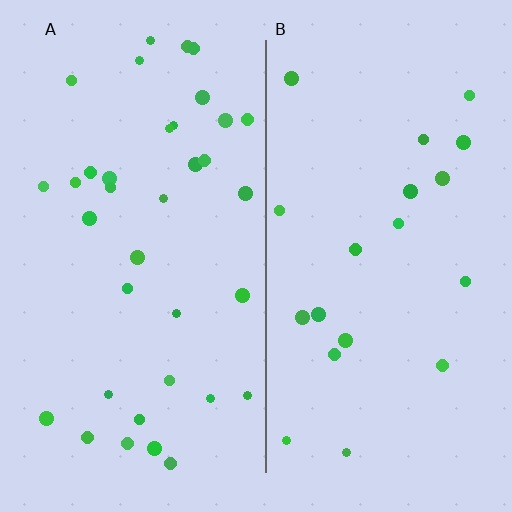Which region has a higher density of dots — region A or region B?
A (the left).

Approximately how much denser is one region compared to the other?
Approximately 1.8× — region A over region B.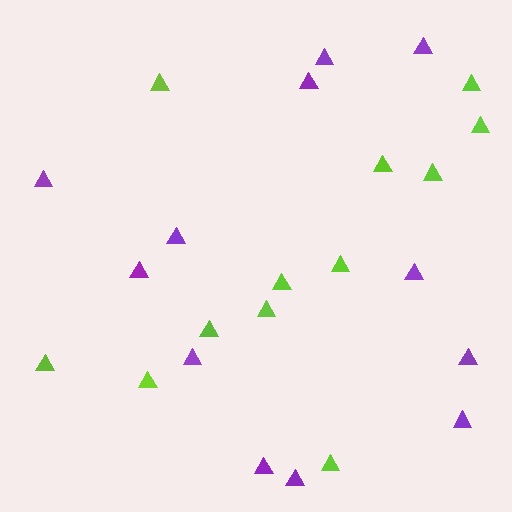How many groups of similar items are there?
There are 2 groups: one group of lime triangles (12) and one group of purple triangles (12).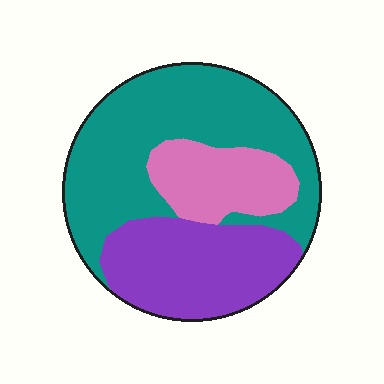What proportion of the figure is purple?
Purple covers around 30% of the figure.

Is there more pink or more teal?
Teal.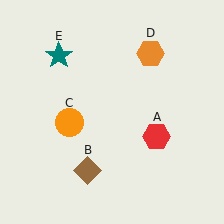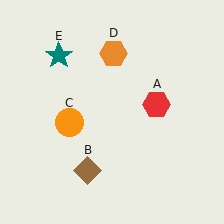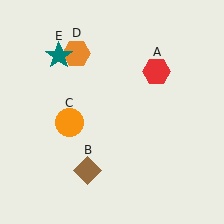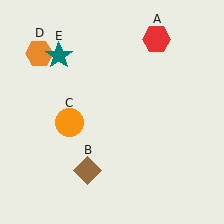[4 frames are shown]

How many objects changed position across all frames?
2 objects changed position: red hexagon (object A), orange hexagon (object D).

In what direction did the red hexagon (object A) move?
The red hexagon (object A) moved up.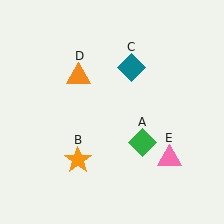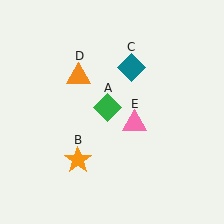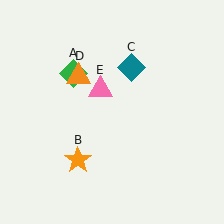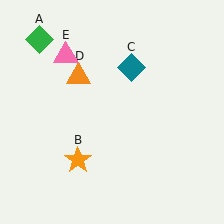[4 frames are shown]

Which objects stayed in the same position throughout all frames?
Orange star (object B) and teal diamond (object C) and orange triangle (object D) remained stationary.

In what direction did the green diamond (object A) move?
The green diamond (object A) moved up and to the left.